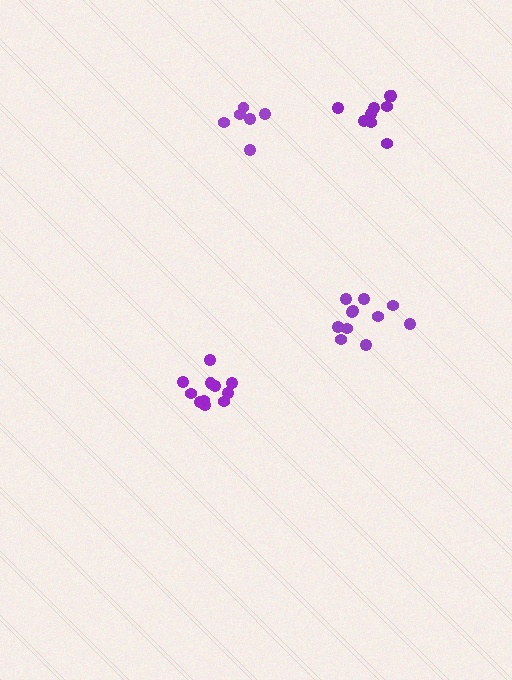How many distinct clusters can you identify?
There are 4 distinct clusters.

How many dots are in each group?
Group 1: 11 dots, Group 2: 6 dots, Group 3: 11 dots, Group 4: 9 dots (37 total).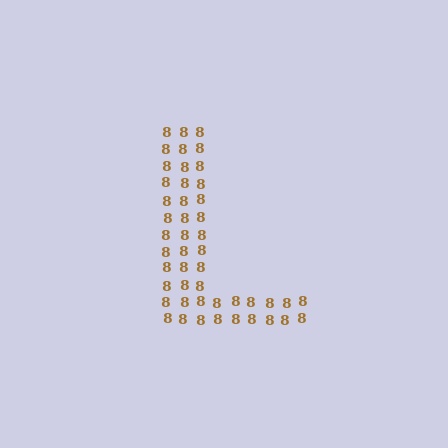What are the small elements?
The small elements are digit 8's.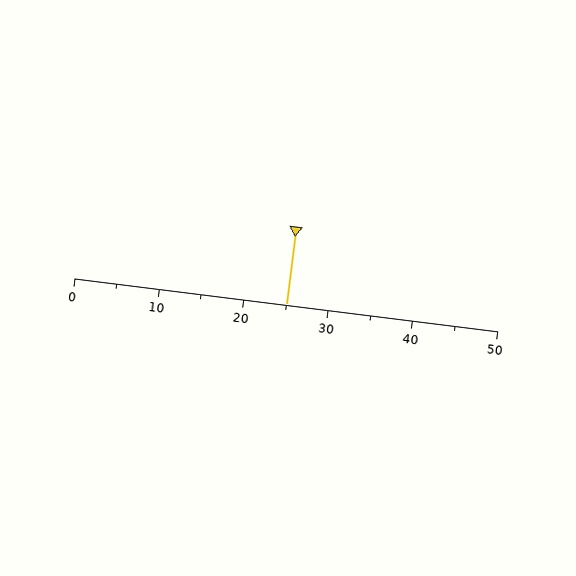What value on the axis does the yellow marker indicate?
The marker indicates approximately 25.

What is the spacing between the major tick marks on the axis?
The major ticks are spaced 10 apart.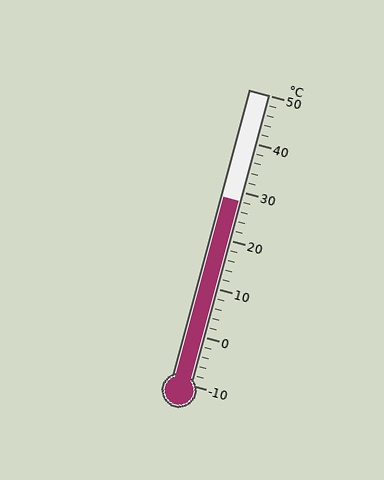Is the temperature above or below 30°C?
The temperature is below 30°C.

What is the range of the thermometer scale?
The thermometer scale ranges from -10°C to 50°C.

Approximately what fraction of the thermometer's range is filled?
The thermometer is filled to approximately 65% of its range.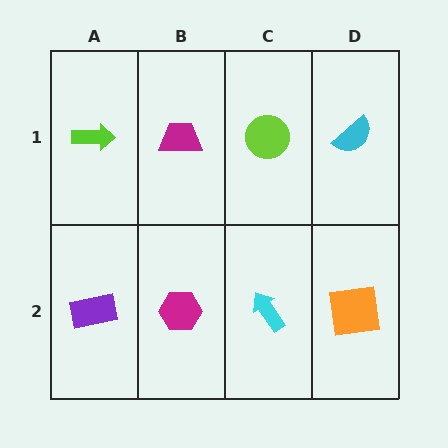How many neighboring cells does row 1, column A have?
2.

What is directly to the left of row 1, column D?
A lime circle.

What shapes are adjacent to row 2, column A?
A lime arrow (row 1, column A), a magenta hexagon (row 2, column B).